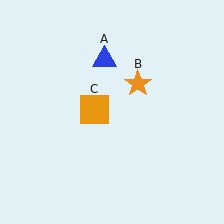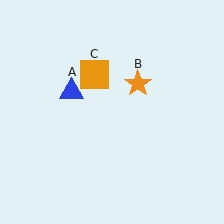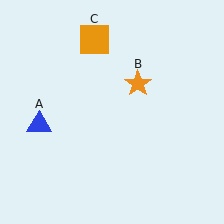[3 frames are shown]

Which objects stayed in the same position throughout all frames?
Orange star (object B) remained stationary.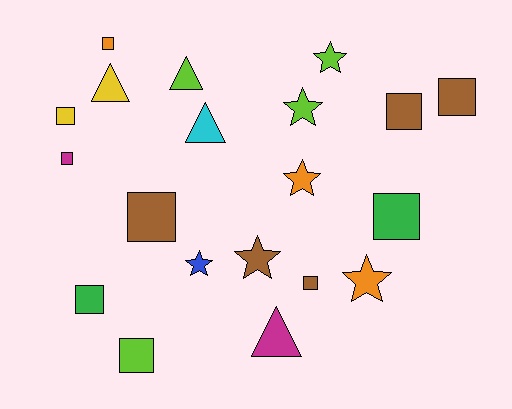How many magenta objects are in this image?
There are 2 magenta objects.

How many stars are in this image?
There are 6 stars.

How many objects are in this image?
There are 20 objects.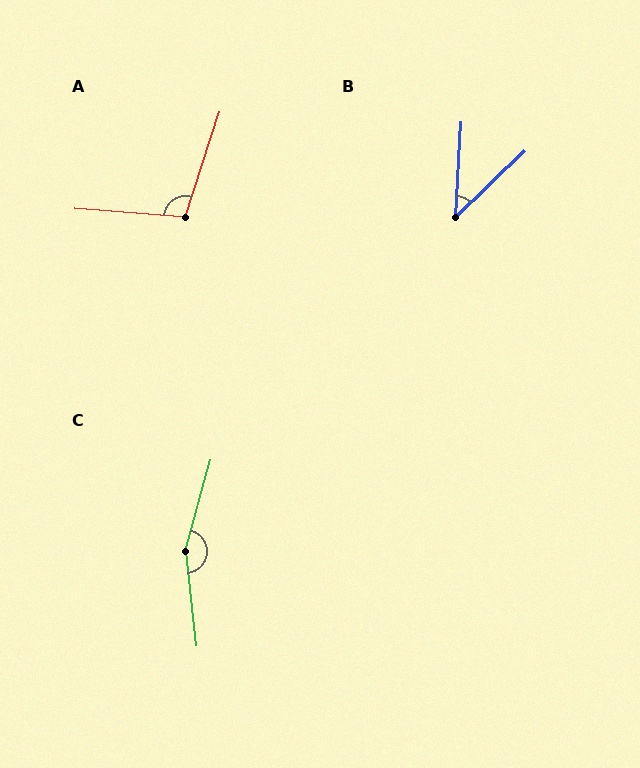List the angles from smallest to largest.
B (43°), A (103°), C (158°).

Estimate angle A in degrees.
Approximately 103 degrees.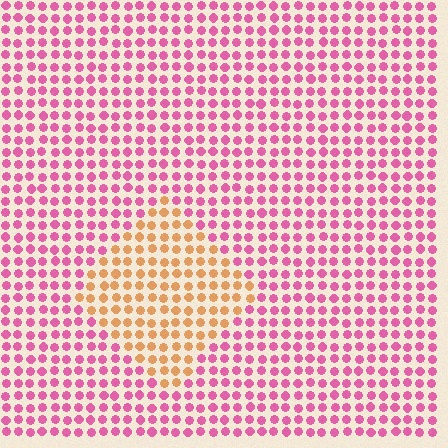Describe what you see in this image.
The image is filled with small pink elements in a uniform arrangement. A diamond-shaped region is visible where the elements are tinted to a slightly different hue, forming a subtle color boundary.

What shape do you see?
I see a diamond.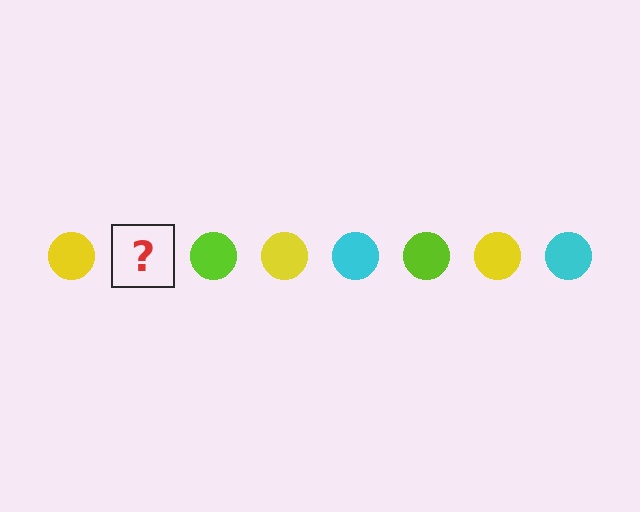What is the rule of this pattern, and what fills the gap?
The rule is that the pattern cycles through yellow, cyan, lime circles. The gap should be filled with a cyan circle.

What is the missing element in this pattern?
The missing element is a cyan circle.